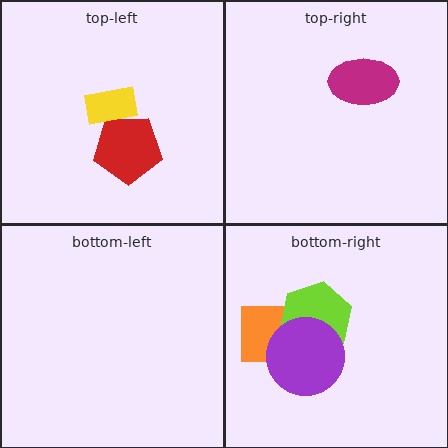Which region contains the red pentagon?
The top-left region.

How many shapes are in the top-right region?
1.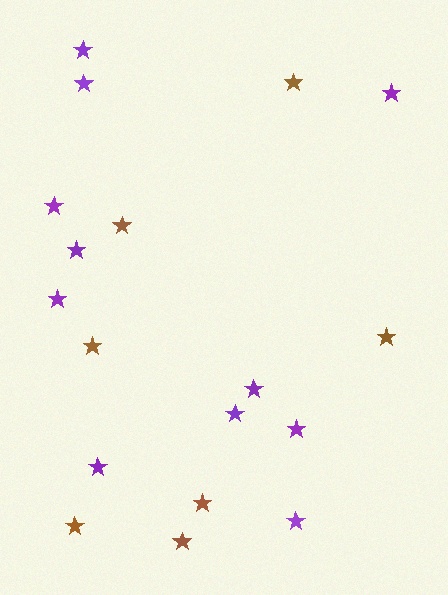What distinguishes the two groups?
There are 2 groups: one group of brown stars (7) and one group of purple stars (11).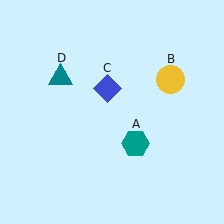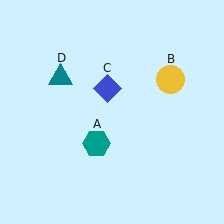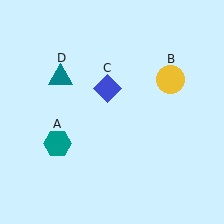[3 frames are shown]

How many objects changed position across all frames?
1 object changed position: teal hexagon (object A).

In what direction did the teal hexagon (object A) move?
The teal hexagon (object A) moved left.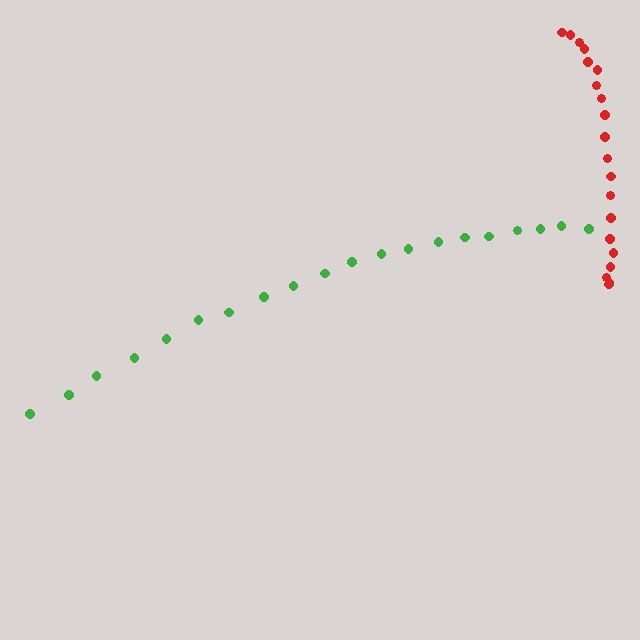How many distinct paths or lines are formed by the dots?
There are 2 distinct paths.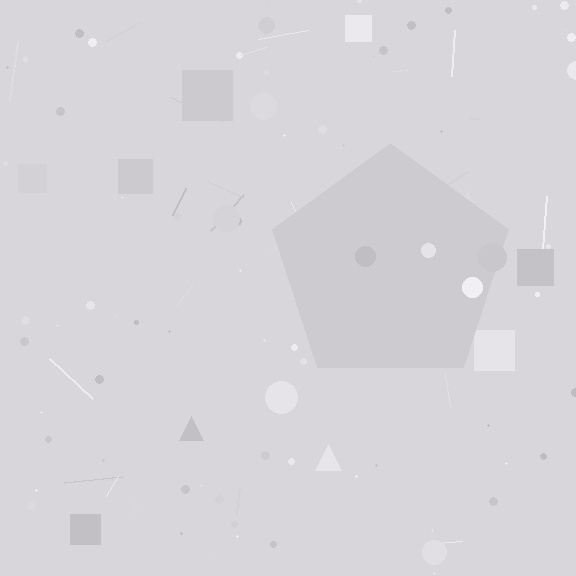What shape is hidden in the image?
A pentagon is hidden in the image.